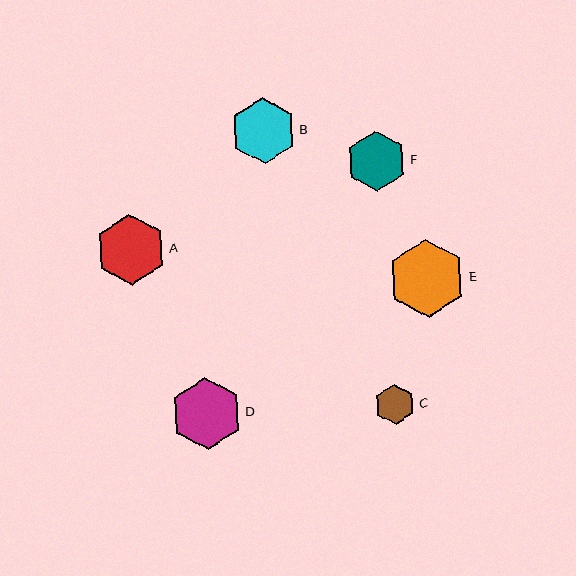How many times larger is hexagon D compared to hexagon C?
Hexagon D is approximately 1.8 times the size of hexagon C.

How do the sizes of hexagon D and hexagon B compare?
Hexagon D and hexagon B are approximately the same size.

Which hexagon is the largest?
Hexagon E is the largest with a size of approximately 78 pixels.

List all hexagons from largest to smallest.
From largest to smallest: E, D, A, B, F, C.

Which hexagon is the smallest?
Hexagon C is the smallest with a size of approximately 41 pixels.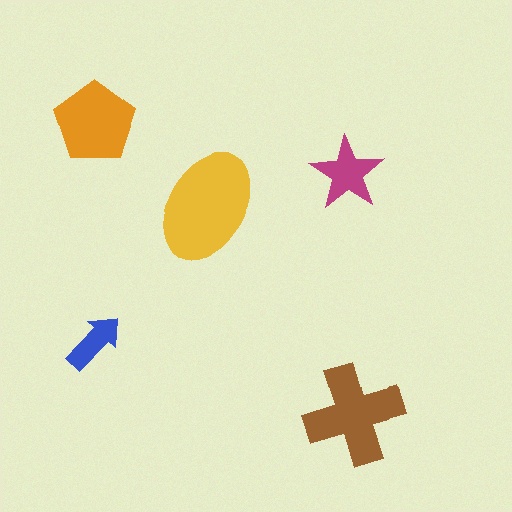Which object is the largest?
The yellow ellipse.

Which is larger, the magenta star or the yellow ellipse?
The yellow ellipse.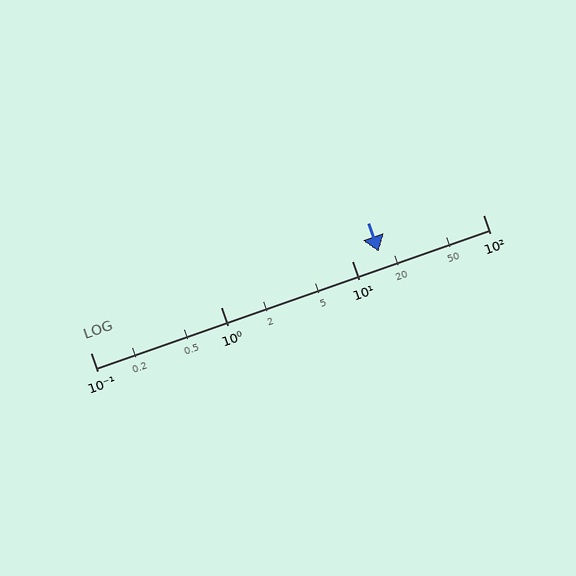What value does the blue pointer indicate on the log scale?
The pointer indicates approximately 16.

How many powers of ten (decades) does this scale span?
The scale spans 3 decades, from 0.1 to 100.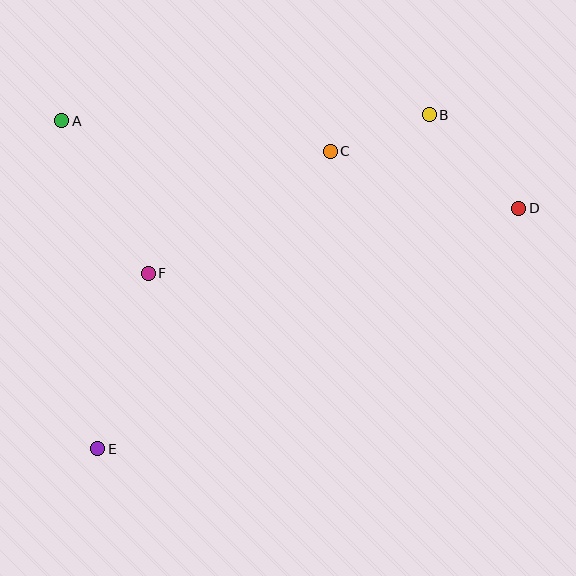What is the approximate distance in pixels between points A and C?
The distance between A and C is approximately 270 pixels.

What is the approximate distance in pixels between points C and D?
The distance between C and D is approximately 197 pixels.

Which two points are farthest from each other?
Points D and E are farthest from each other.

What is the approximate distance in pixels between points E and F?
The distance between E and F is approximately 183 pixels.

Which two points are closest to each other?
Points B and C are closest to each other.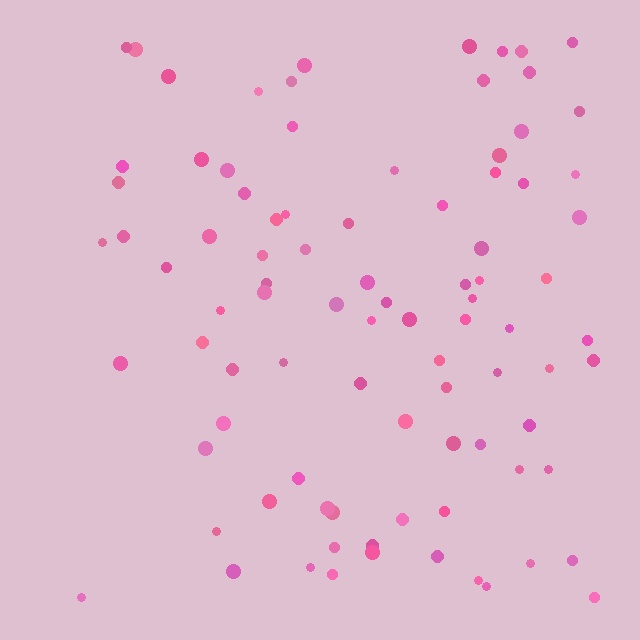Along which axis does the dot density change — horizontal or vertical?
Horizontal.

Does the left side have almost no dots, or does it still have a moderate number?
Still a moderate number, just noticeably fewer than the right.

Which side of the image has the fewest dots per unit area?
The left.